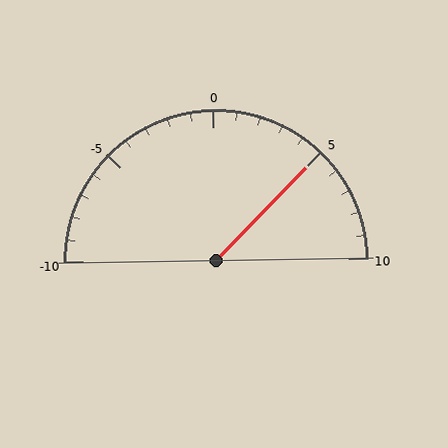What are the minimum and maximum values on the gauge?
The gauge ranges from -10 to 10.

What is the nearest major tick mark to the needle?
The nearest major tick mark is 5.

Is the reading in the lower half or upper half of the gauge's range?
The reading is in the upper half of the range (-10 to 10).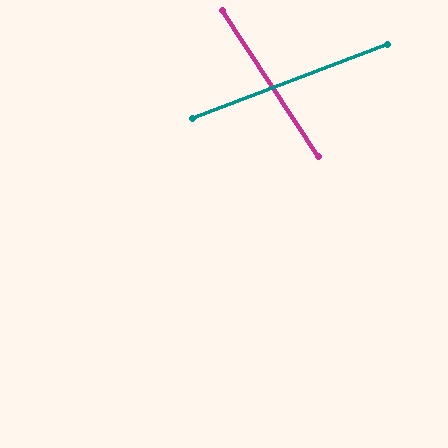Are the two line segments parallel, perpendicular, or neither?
Neither parallel nor perpendicular — they differ by about 78°.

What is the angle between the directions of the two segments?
Approximately 78 degrees.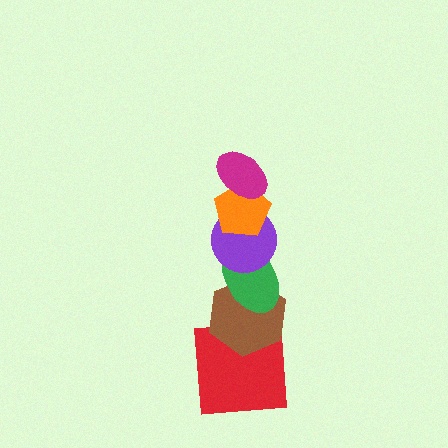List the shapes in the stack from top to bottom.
From top to bottom: the magenta ellipse, the orange pentagon, the purple circle, the green ellipse, the brown hexagon, the red square.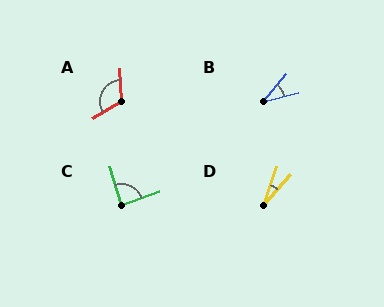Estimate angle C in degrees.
Approximately 87 degrees.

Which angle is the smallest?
D, at approximately 22 degrees.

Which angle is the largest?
A, at approximately 118 degrees.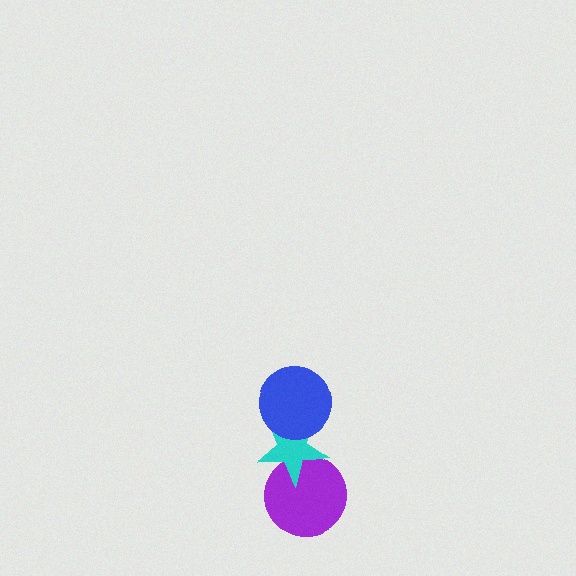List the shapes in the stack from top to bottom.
From top to bottom: the blue circle, the cyan star, the purple circle.